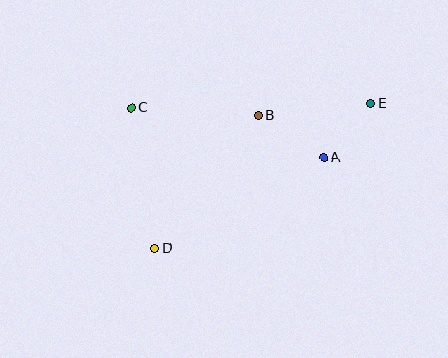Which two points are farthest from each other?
Points D and E are farthest from each other.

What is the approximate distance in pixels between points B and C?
The distance between B and C is approximately 128 pixels.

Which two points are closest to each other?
Points A and E are closest to each other.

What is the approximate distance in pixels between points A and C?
The distance between A and C is approximately 199 pixels.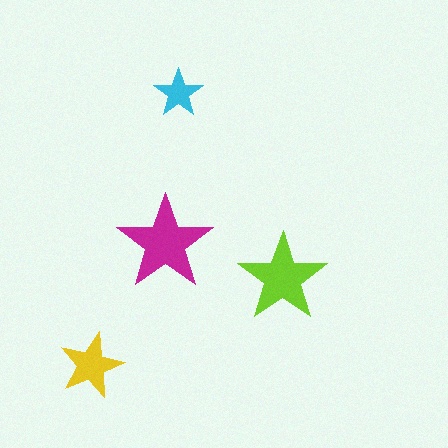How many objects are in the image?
There are 4 objects in the image.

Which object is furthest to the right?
The lime star is rightmost.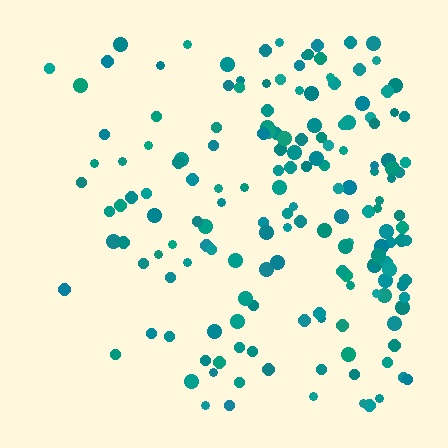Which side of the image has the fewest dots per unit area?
The left.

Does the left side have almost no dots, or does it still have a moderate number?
Still a moderate number, just noticeably fewer than the right.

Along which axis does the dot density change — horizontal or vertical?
Horizontal.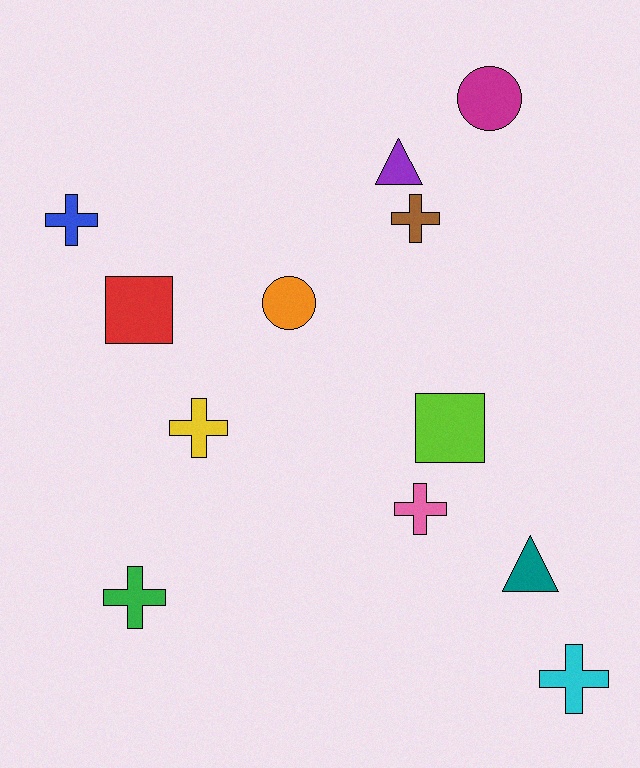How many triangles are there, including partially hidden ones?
There are 2 triangles.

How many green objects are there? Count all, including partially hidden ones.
There is 1 green object.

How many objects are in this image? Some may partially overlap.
There are 12 objects.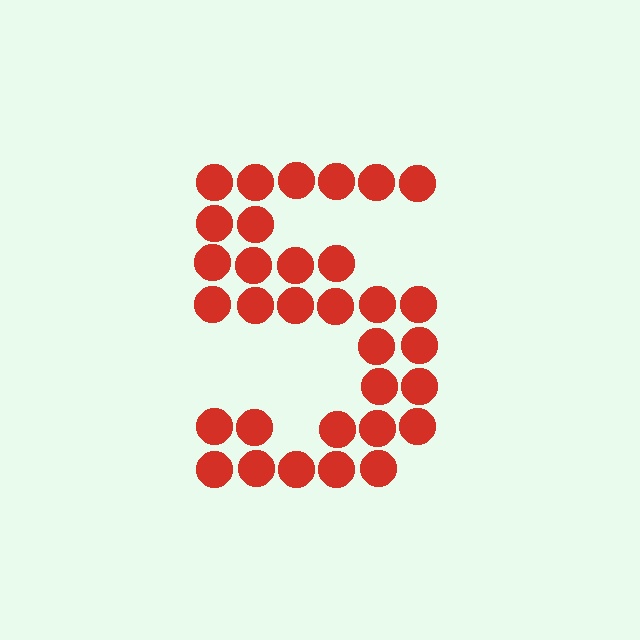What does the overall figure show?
The overall figure shows the digit 5.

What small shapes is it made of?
It is made of small circles.